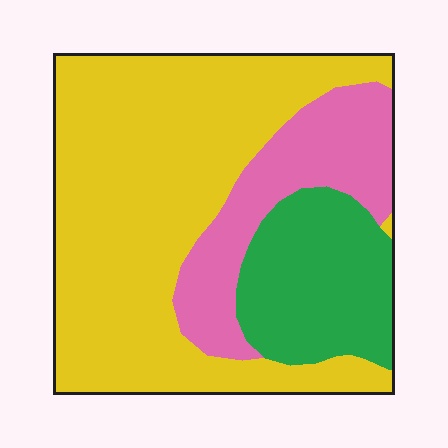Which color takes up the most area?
Yellow, at roughly 60%.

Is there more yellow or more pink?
Yellow.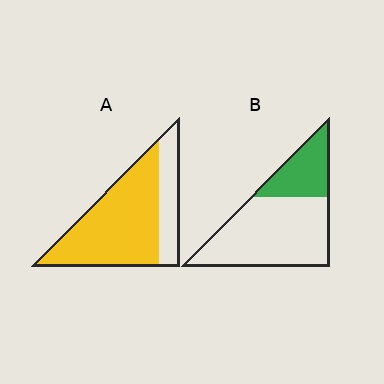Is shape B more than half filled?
No.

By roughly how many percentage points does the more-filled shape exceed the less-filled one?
By roughly 45 percentage points (A over B).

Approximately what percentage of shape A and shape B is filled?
A is approximately 75% and B is approximately 30%.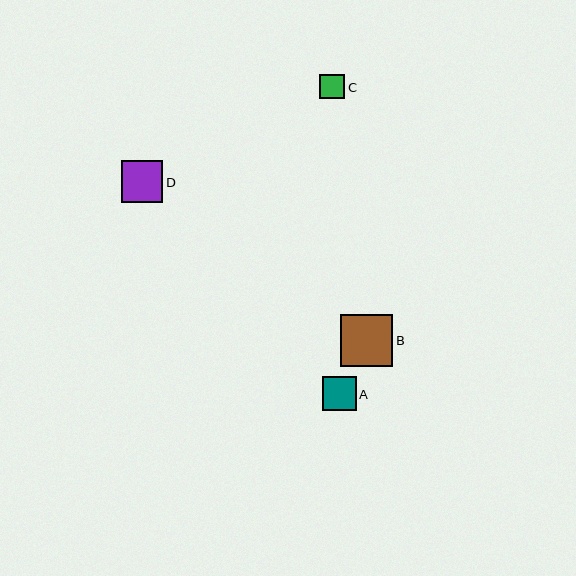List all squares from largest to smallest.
From largest to smallest: B, D, A, C.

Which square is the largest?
Square B is the largest with a size of approximately 52 pixels.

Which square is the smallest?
Square C is the smallest with a size of approximately 25 pixels.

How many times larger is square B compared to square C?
Square B is approximately 2.1 times the size of square C.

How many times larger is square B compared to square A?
Square B is approximately 1.5 times the size of square A.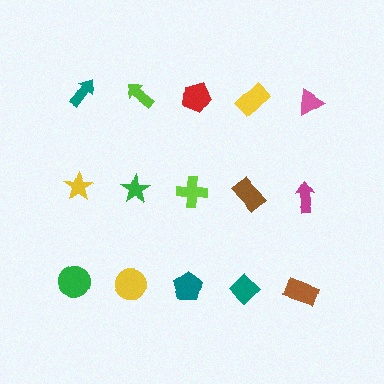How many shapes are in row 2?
5 shapes.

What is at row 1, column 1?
A teal arrow.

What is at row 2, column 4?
A brown rectangle.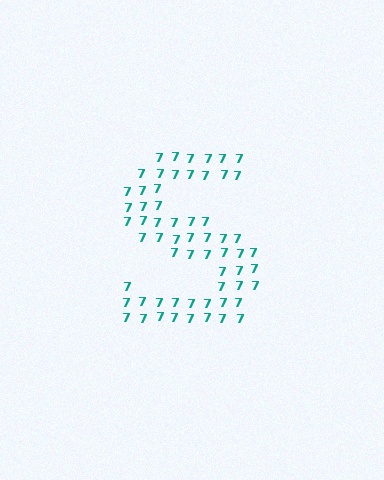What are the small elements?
The small elements are digit 7's.